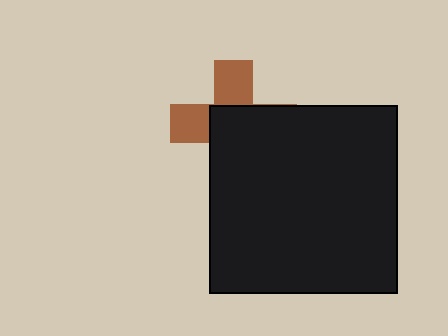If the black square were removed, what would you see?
You would see the complete brown cross.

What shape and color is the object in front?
The object in front is a black square.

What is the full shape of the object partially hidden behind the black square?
The partially hidden object is a brown cross.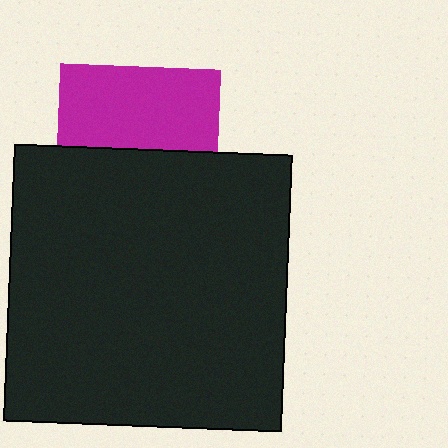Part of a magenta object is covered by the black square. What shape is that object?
It is a square.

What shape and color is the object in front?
The object in front is a black square.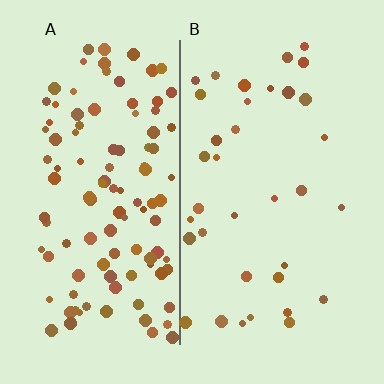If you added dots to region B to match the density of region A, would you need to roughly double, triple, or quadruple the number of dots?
Approximately triple.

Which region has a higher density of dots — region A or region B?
A (the left).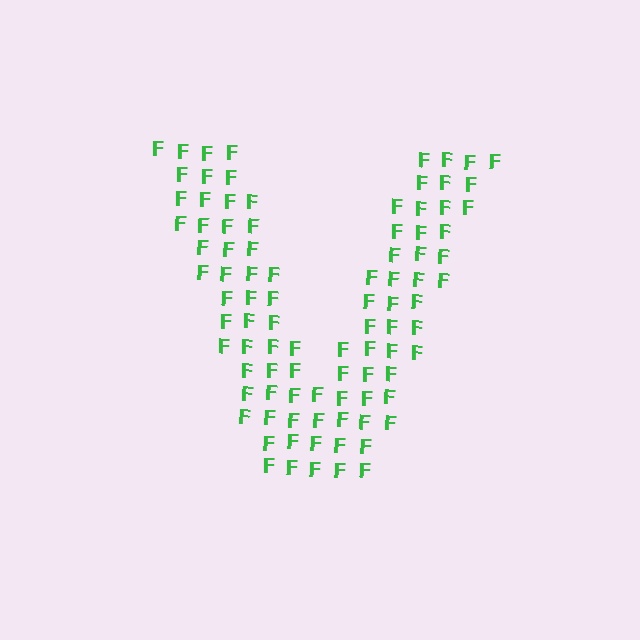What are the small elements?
The small elements are letter F's.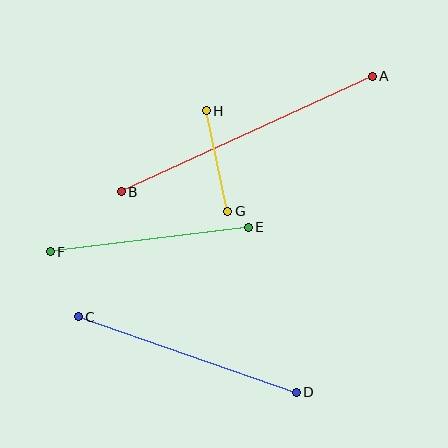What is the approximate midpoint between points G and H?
The midpoint is at approximately (217, 161) pixels.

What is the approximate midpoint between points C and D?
The midpoint is at approximately (187, 355) pixels.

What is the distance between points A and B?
The distance is approximately 276 pixels.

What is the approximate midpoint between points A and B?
The midpoint is at approximately (247, 134) pixels.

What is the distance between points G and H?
The distance is approximately 103 pixels.